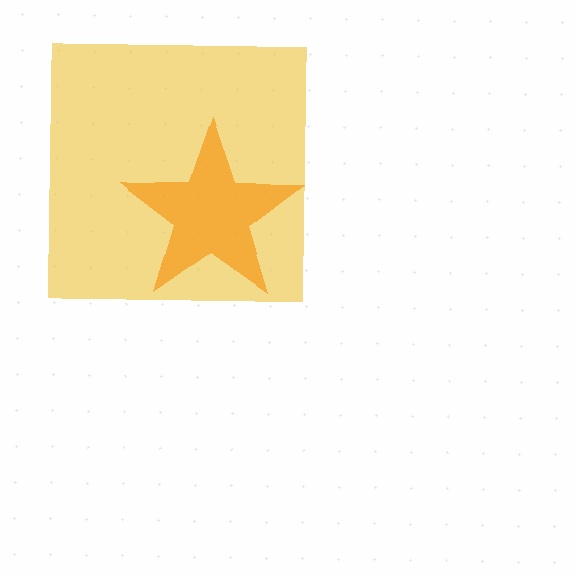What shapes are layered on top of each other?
The layered shapes are: a yellow square, an orange star.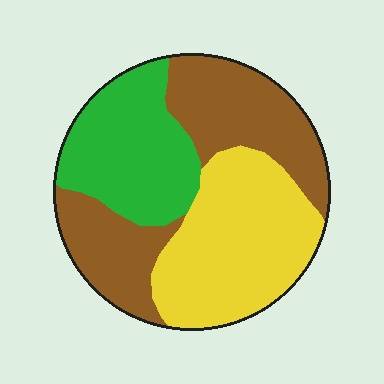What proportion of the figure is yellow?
Yellow takes up about three eighths (3/8) of the figure.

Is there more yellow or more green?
Yellow.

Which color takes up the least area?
Green, at roughly 25%.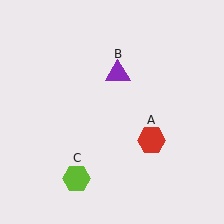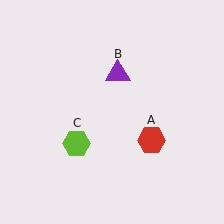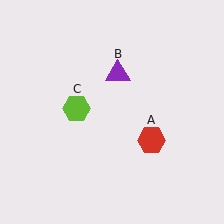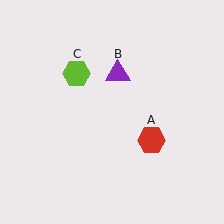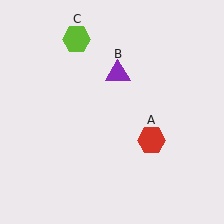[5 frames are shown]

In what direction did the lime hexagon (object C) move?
The lime hexagon (object C) moved up.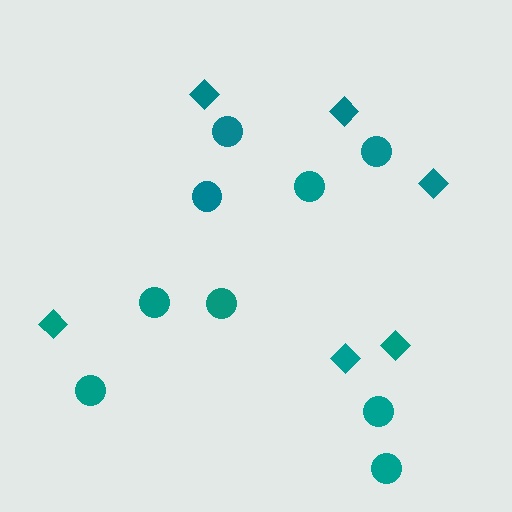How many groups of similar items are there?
There are 2 groups: one group of diamonds (6) and one group of circles (9).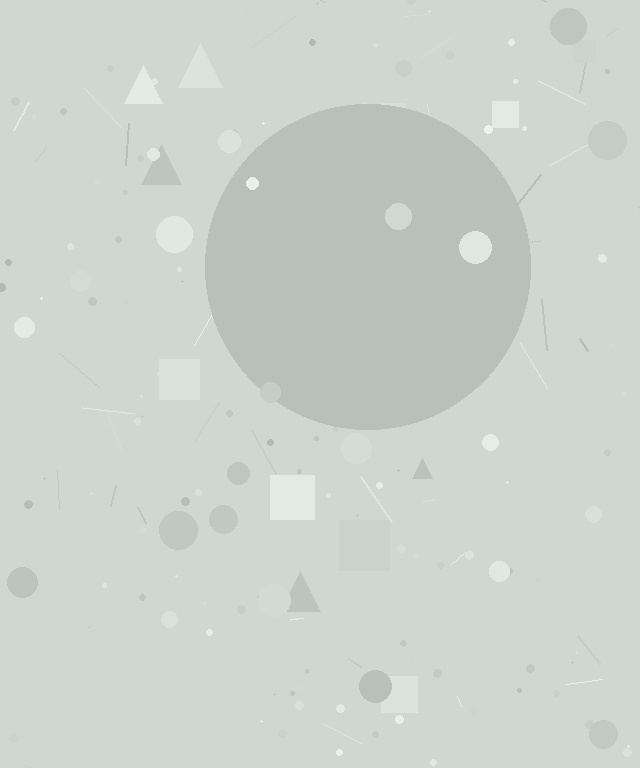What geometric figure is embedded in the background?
A circle is embedded in the background.